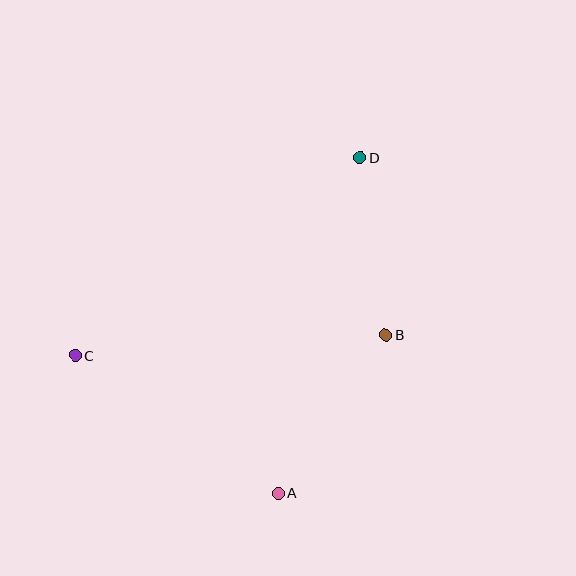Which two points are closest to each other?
Points B and D are closest to each other.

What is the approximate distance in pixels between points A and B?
The distance between A and B is approximately 192 pixels.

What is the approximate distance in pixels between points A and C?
The distance between A and C is approximately 245 pixels.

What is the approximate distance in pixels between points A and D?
The distance between A and D is approximately 345 pixels.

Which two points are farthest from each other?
Points C and D are farthest from each other.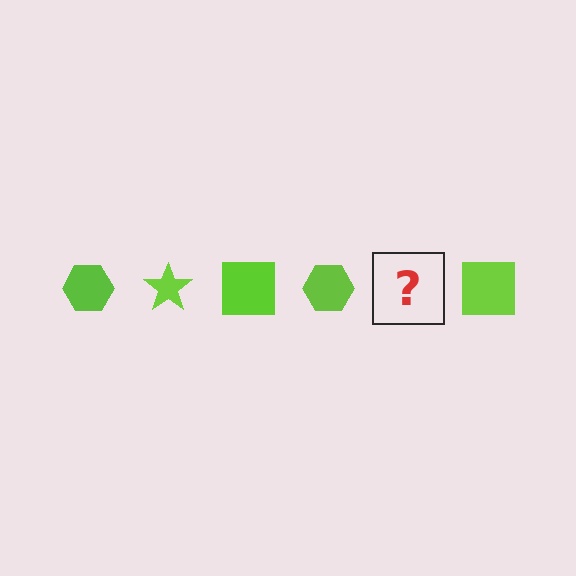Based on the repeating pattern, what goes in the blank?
The blank should be a lime star.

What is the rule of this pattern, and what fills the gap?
The rule is that the pattern cycles through hexagon, star, square shapes in lime. The gap should be filled with a lime star.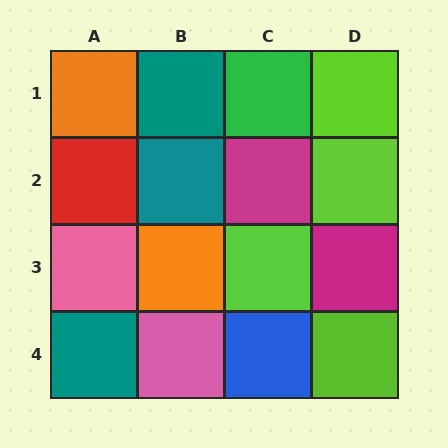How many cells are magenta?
2 cells are magenta.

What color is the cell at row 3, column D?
Magenta.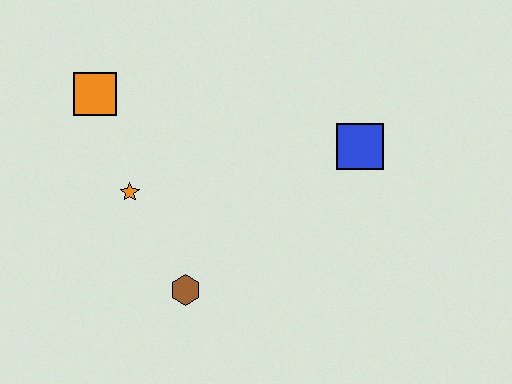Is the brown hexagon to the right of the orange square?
Yes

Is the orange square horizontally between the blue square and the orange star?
No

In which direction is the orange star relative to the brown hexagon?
The orange star is above the brown hexagon.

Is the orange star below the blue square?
Yes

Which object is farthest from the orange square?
The blue square is farthest from the orange square.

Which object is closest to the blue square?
The brown hexagon is closest to the blue square.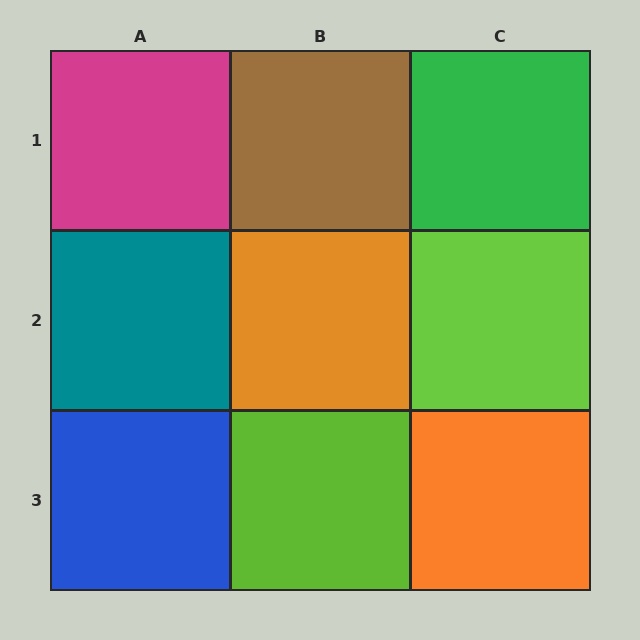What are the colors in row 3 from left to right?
Blue, lime, orange.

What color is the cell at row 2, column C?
Lime.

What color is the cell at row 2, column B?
Orange.